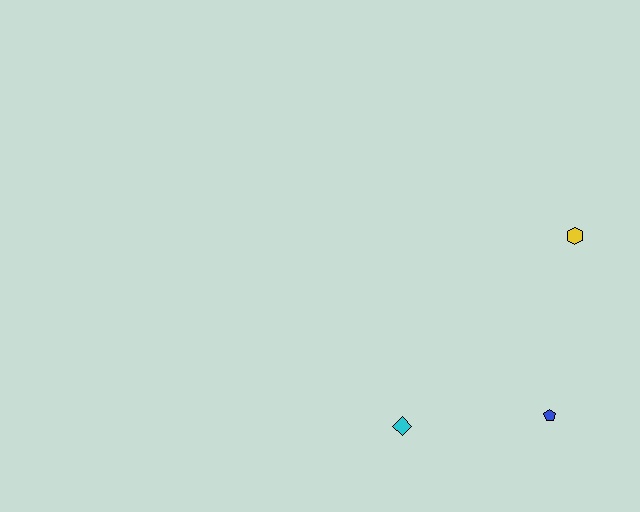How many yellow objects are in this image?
There is 1 yellow object.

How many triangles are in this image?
There are no triangles.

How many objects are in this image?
There are 3 objects.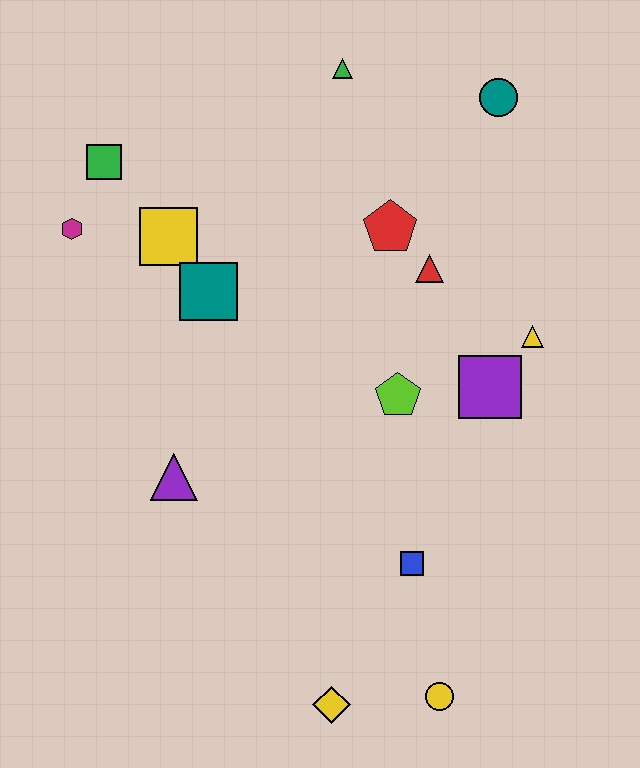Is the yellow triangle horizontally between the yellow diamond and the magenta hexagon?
No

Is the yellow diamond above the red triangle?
No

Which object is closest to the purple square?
The yellow triangle is closest to the purple square.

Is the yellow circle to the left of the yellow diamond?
No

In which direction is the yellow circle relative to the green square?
The yellow circle is below the green square.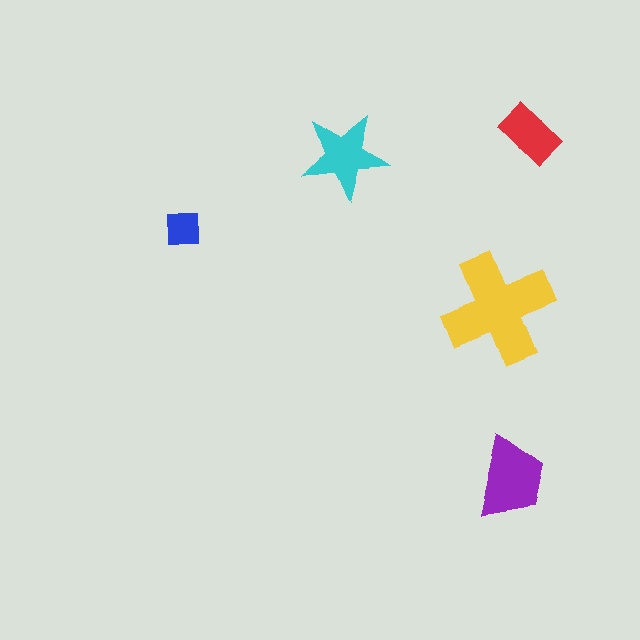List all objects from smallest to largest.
The blue square, the red rectangle, the cyan star, the purple trapezoid, the yellow cross.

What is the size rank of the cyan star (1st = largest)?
3rd.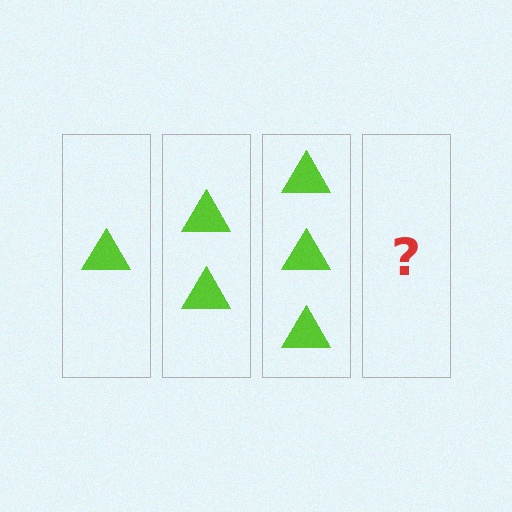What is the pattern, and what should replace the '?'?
The pattern is that each step adds one more triangle. The '?' should be 4 triangles.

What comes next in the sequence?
The next element should be 4 triangles.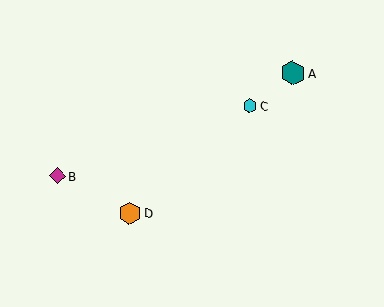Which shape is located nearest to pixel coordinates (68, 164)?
The magenta diamond (labeled B) at (58, 176) is nearest to that location.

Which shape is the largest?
The teal hexagon (labeled A) is the largest.